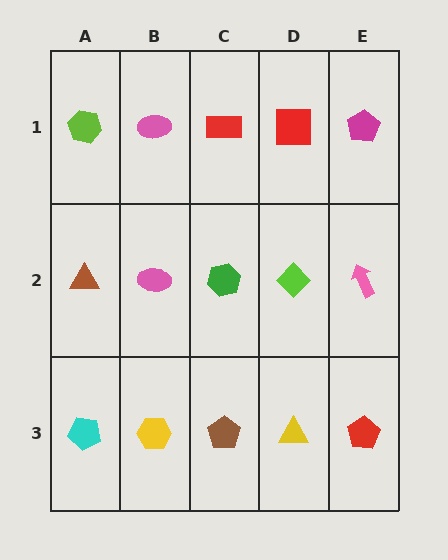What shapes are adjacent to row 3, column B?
A pink ellipse (row 2, column B), a cyan pentagon (row 3, column A), a brown pentagon (row 3, column C).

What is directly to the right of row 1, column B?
A red rectangle.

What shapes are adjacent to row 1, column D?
A lime diamond (row 2, column D), a red rectangle (row 1, column C), a magenta pentagon (row 1, column E).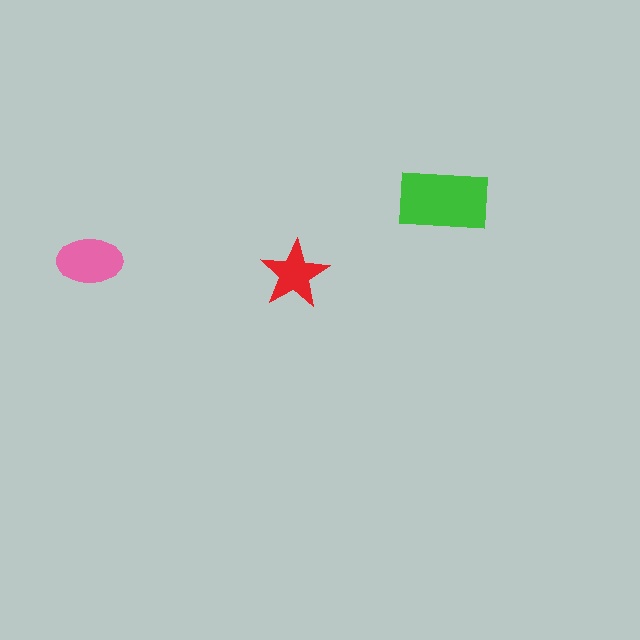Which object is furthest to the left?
The pink ellipse is leftmost.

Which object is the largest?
The green rectangle.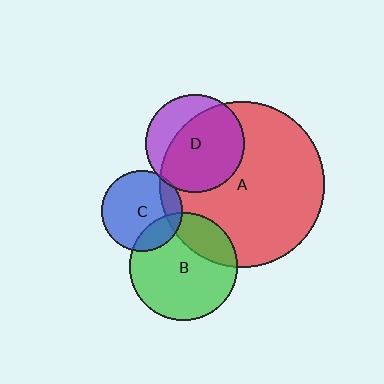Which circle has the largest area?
Circle A (red).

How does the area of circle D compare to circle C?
Approximately 1.5 times.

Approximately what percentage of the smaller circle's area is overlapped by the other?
Approximately 70%.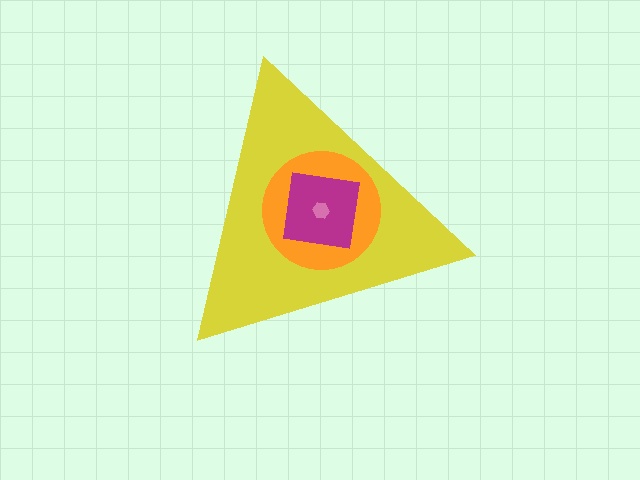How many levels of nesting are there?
4.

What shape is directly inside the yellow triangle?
The orange circle.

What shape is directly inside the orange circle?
The magenta square.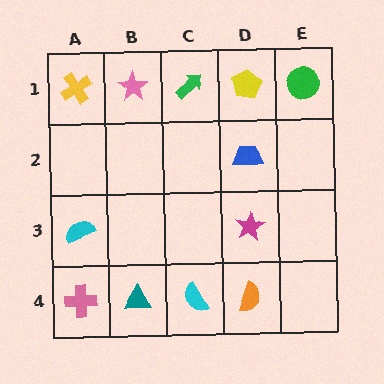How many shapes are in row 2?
1 shape.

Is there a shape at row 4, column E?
No, that cell is empty.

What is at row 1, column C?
A green arrow.